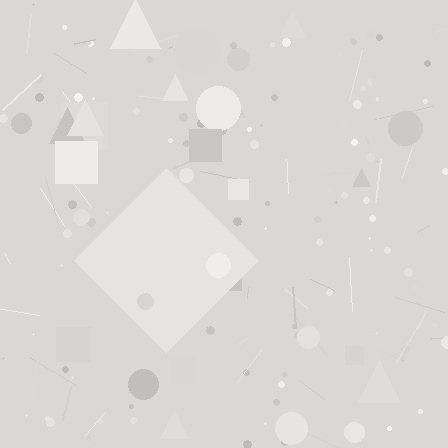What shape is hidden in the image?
A diamond is hidden in the image.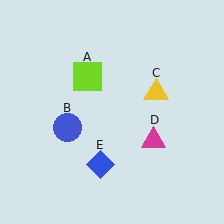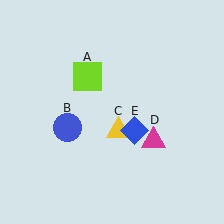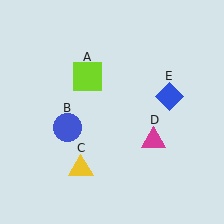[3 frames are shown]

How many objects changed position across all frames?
2 objects changed position: yellow triangle (object C), blue diamond (object E).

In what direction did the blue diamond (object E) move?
The blue diamond (object E) moved up and to the right.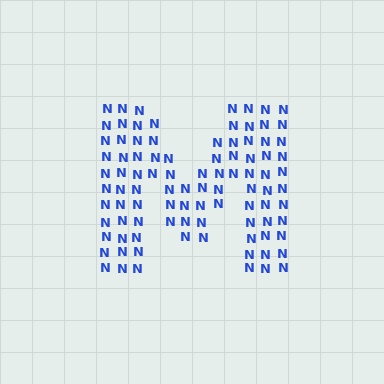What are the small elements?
The small elements are letter N's.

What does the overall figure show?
The overall figure shows the letter M.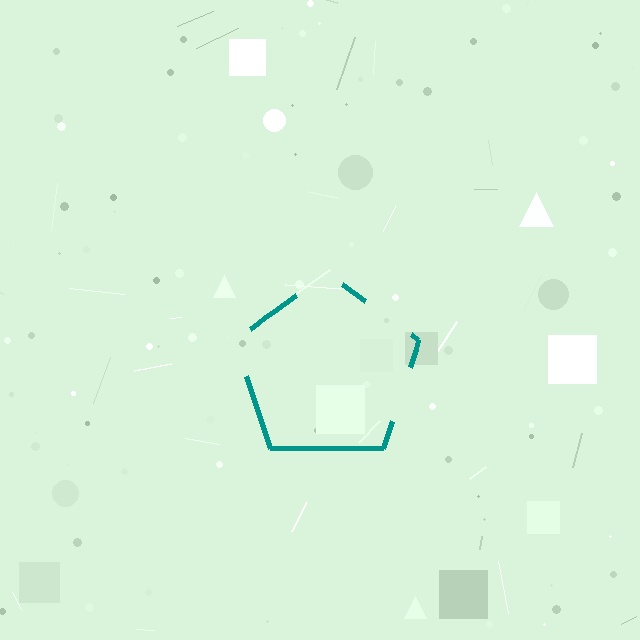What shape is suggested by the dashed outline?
The dashed outline suggests a pentagon.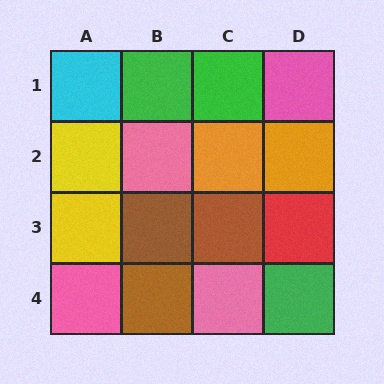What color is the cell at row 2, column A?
Yellow.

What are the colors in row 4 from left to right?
Pink, brown, pink, green.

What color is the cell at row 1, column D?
Pink.